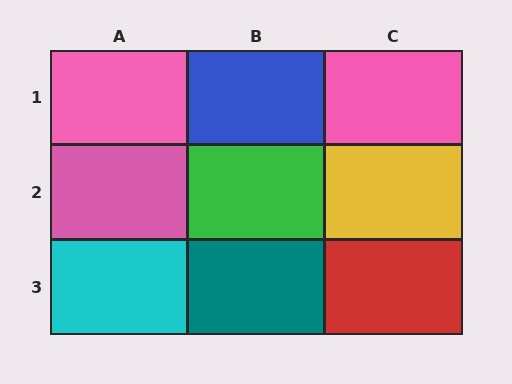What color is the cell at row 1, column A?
Pink.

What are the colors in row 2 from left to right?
Pink, green, yellow.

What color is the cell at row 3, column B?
Teal.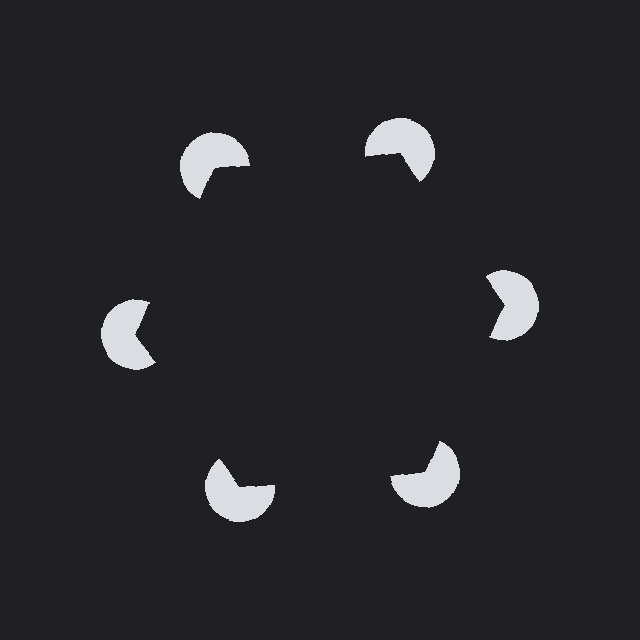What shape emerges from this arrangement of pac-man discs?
An illusory hexagon — its edges are inferred from the aligned wedge cuts in the pac-man discs, not physically drawn.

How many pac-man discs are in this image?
There are 6 — one at each vertex of the illusory hexagon.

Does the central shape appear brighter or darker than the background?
It typically appears slightly darker than the background, even though no actual brightness change is drawn.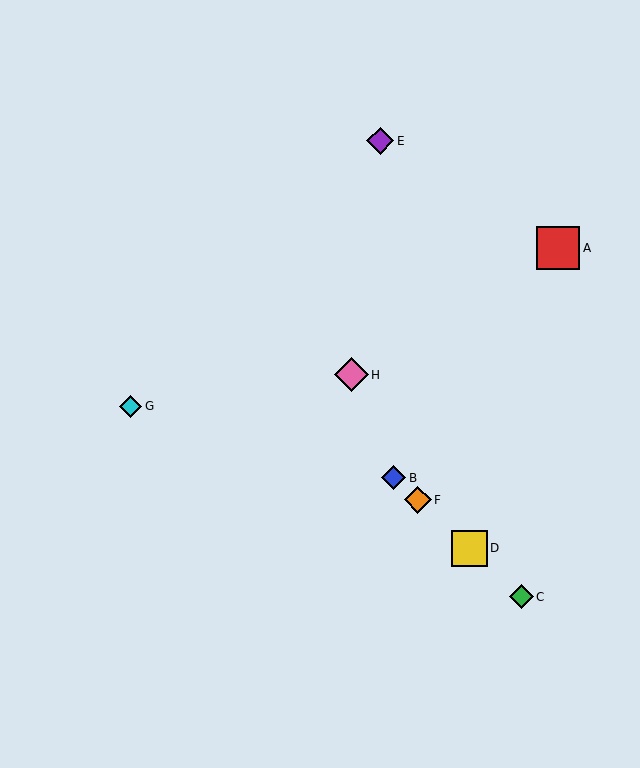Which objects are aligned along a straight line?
Objects B, C, D, F are aligned along a straight line.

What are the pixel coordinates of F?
Object F is at (418, 500).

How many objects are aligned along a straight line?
4 objects (B, C, D, F) are aligned along a straight line.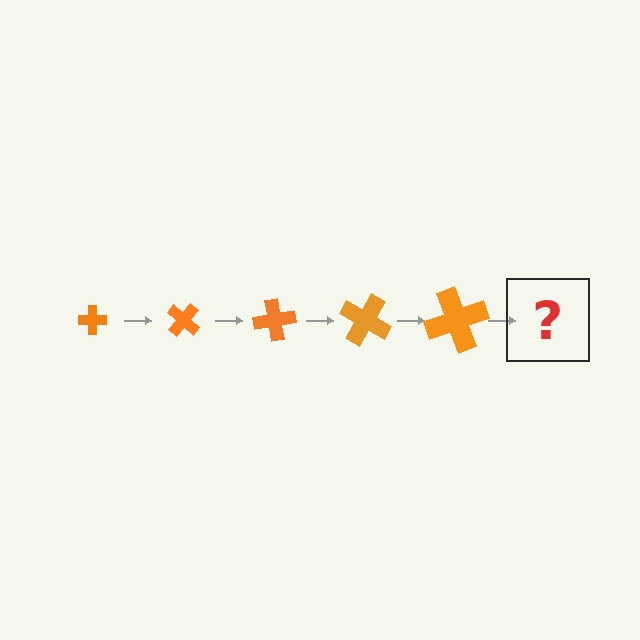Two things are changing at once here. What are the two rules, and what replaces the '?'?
The two rules are that the cross grows larger each step and it rotates 40 degrees each step. The '?' should be a cross, larger than the previous one and rotated 200 degrees from the start.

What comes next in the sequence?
The next element should be a cross, larger than the previous one and rotated 200 degrees from the start.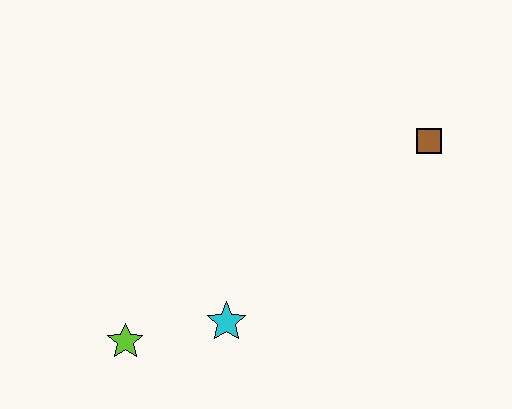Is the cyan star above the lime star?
Yes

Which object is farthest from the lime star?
The brown square is farthest from the lime star.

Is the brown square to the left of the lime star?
No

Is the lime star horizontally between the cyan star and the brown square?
No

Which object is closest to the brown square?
The cyan star is closest to the brown square.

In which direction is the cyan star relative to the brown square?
The cyan star is to the left of the brown square.